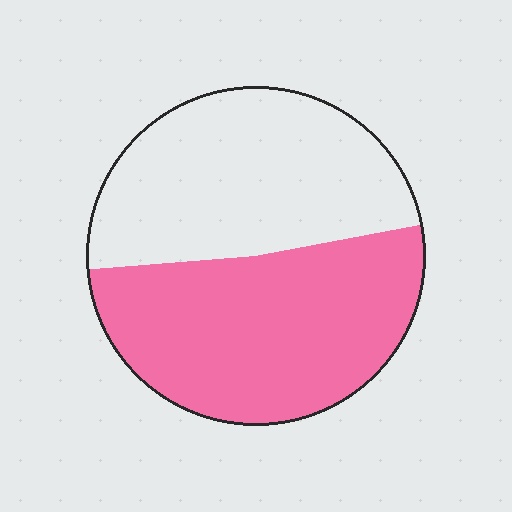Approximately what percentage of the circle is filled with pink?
Approximately 50%.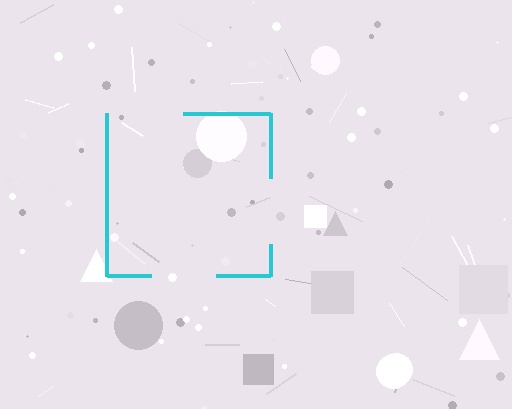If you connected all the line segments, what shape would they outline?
They would outline a square.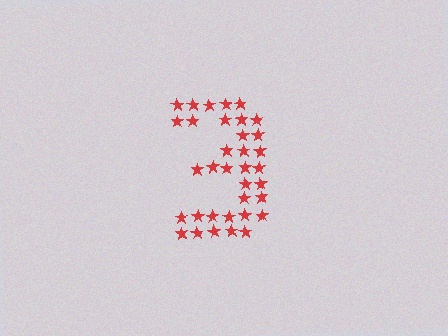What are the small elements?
The small elements are stars.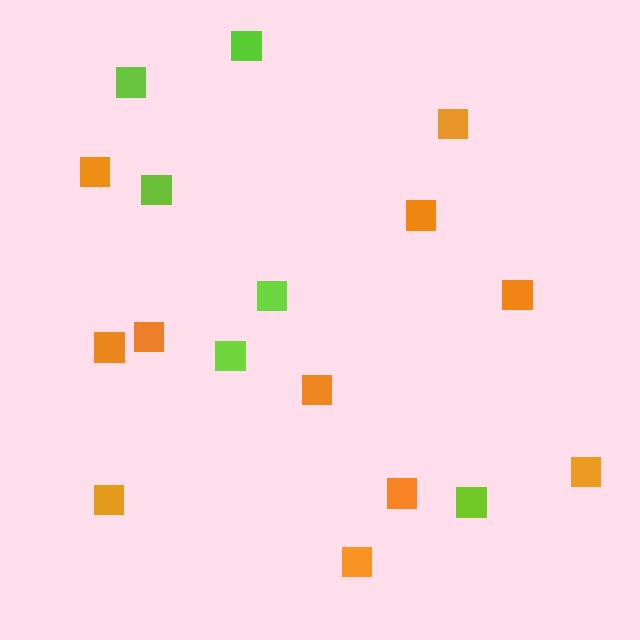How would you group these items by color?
There are 2 groups: one group of lime squares (6) and one group of orange squares (11).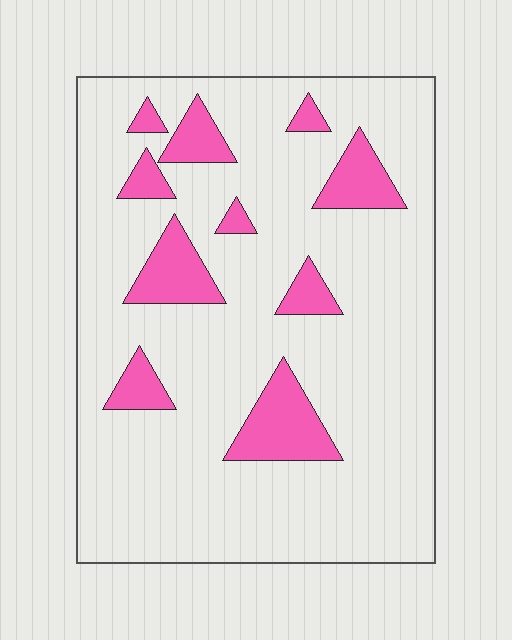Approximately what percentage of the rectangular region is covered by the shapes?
Approximately 15%.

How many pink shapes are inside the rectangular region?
10.